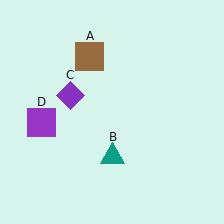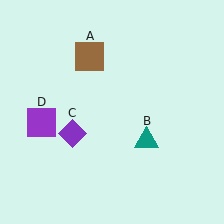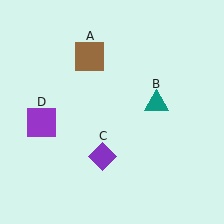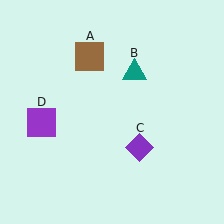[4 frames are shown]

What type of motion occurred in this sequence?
The teal triangle (object B), purple diamond (object C) rotated counterclockwise around the center of the scene.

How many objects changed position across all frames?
2 objects changed position: teal triangle (object B), purple diamond (object C).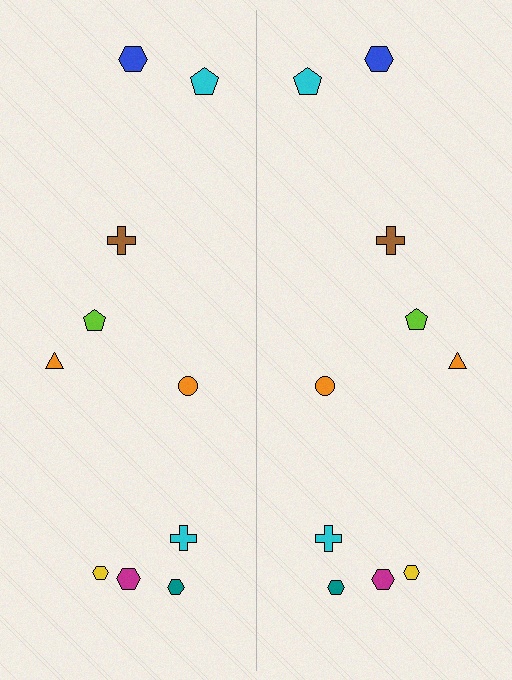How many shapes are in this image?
There are 20 shapes in this image.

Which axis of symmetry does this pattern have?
The pattern has a vertical axis of symmetry running through the center of the image.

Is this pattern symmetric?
Yes, this pattern has bilateral (reflection) symmetry.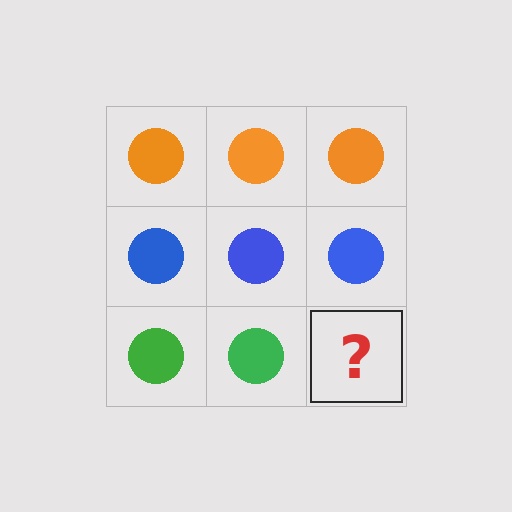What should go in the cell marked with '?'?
The missing cell should contain a green circle.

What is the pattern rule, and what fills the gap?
The rule is that each row has a consistent color. The gap should be filled with a green circle.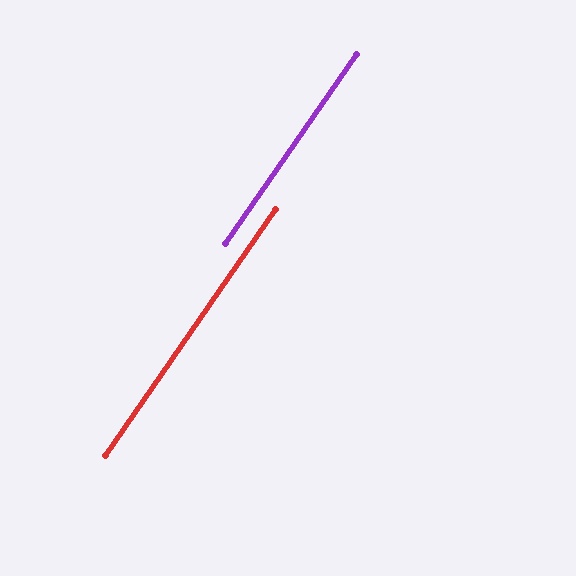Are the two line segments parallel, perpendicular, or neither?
Parallel — their directions differ by only 0.1°.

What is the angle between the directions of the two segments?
Approximately 0 degrees.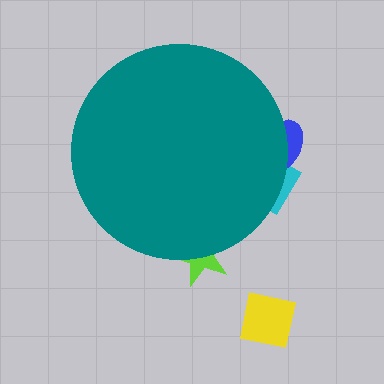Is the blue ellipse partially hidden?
Yes, the blue ellipse is partially hidden behind the teal circle.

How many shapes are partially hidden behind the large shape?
3 shapes are partially hidden.